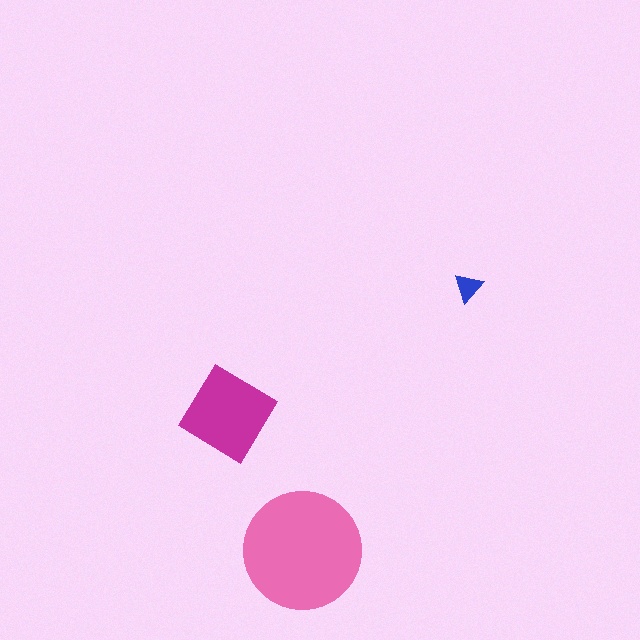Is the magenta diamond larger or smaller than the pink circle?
Smaller.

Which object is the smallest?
The blue triangle.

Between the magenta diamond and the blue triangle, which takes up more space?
The magenta diamond.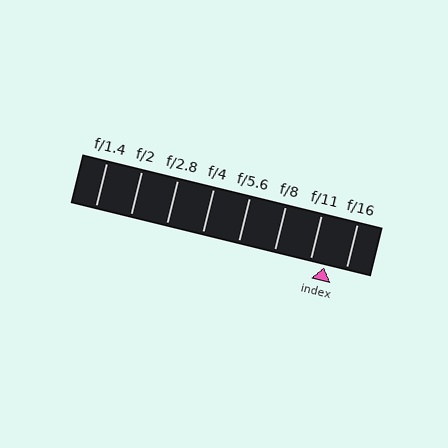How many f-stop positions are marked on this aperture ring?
There are 8 f-stop positions marked.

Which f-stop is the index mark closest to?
The index mark is closest to f/11.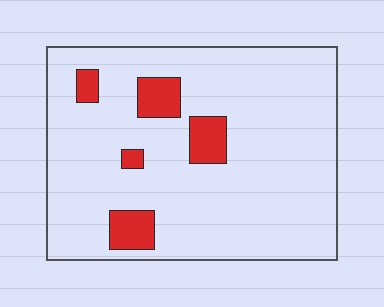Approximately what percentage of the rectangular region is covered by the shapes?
Approximately 10%.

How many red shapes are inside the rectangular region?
5.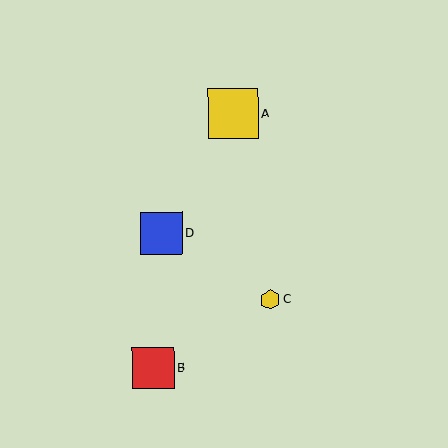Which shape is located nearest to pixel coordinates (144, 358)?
The red square (labeled B) at (153, 368) is nearest to that location.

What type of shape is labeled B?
Shape B is a red square.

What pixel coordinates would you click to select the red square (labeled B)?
Click at (153, 368) to select the red square B.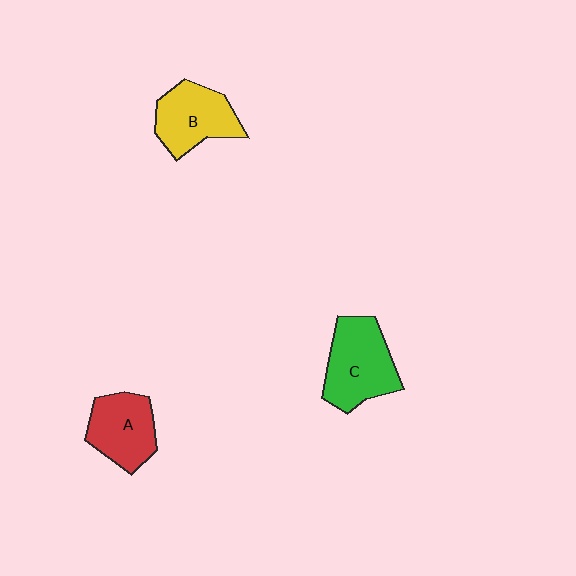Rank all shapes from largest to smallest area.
From largest to smallest: C (green), B (yellow), A (red).